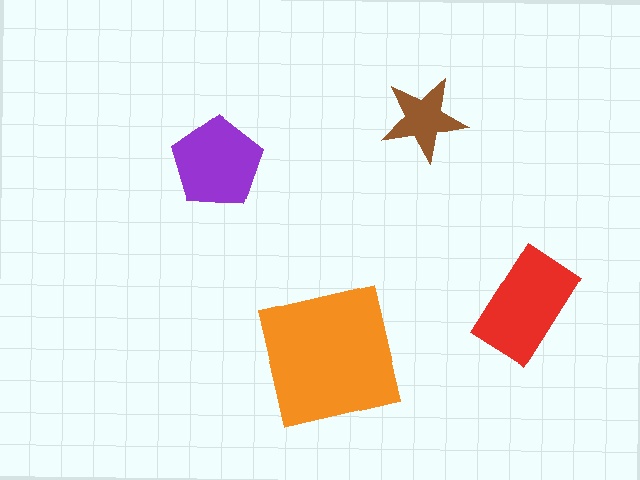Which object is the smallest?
The brown star.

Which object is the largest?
The orange square.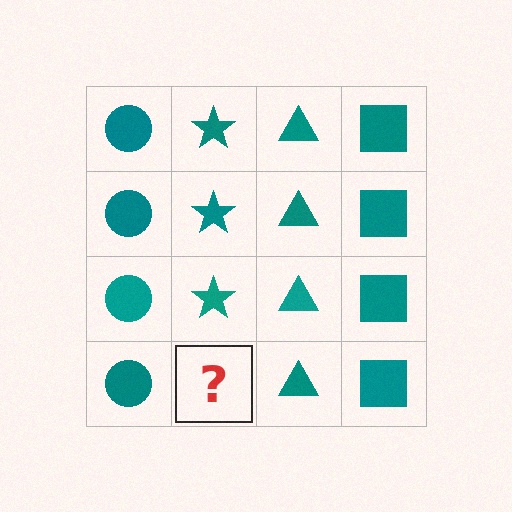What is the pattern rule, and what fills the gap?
The rule is that each column has a consistent shape. The gap should be filled with a teal star.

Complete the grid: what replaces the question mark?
The question mark should be replaced with a teal star.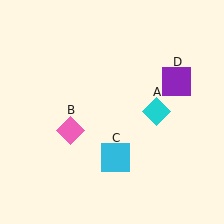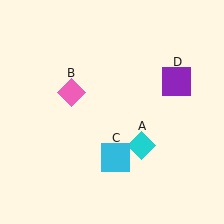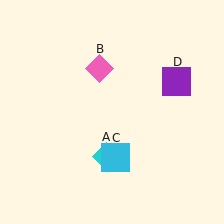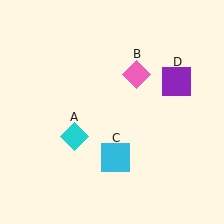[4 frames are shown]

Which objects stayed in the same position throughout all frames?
Cyan square (object C) and purple square (object D) remained stationary.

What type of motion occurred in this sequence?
The cyan diamond (object A), pink diamond (object B) rotated clockwise around the center of the scene.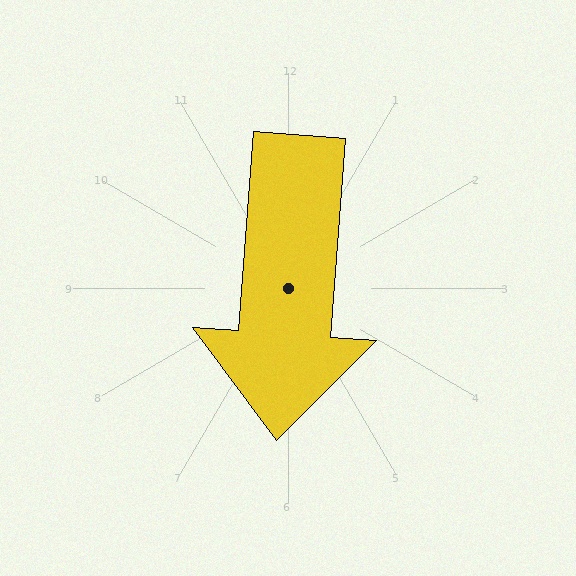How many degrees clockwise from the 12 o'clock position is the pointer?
Approximately 184 degrees.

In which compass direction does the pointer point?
South.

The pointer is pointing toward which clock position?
Roughly 6 o'clock.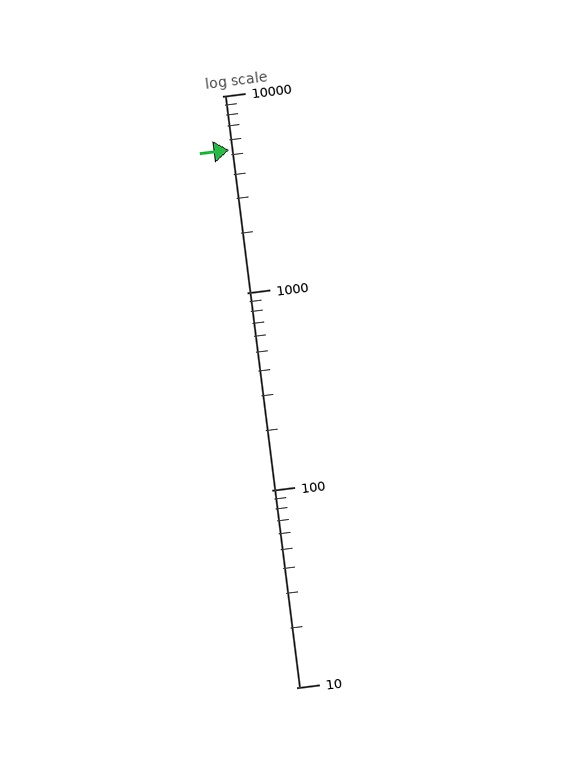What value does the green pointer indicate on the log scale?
The pointer indicates approximately 5300.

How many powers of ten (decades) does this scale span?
The scale spans 3 decades, from 10 to 10000.